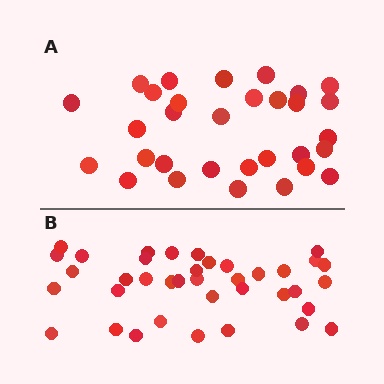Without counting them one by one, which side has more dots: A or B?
Region B (the bottom region) has more dots.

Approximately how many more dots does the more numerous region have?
Region B has roughly 8 or so more dots than region A.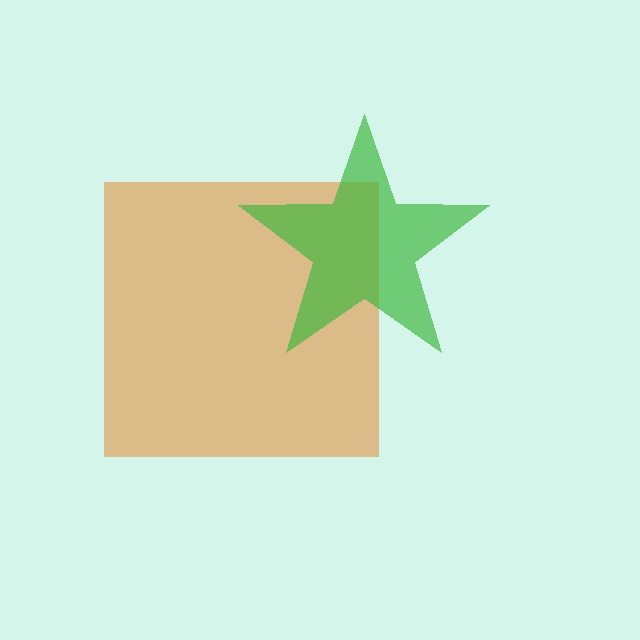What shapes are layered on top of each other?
The layered shapes are: an orange square, a green star.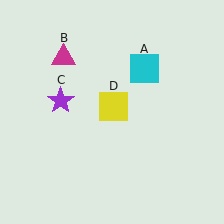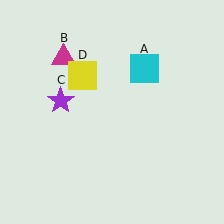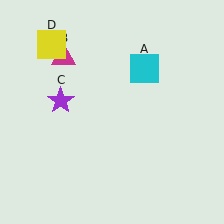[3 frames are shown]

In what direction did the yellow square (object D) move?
The yellow square (object D) moved up and to the left.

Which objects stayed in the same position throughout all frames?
Cyan square (object A) and magenta triangle (object B) and purple star (object C) remained stationary.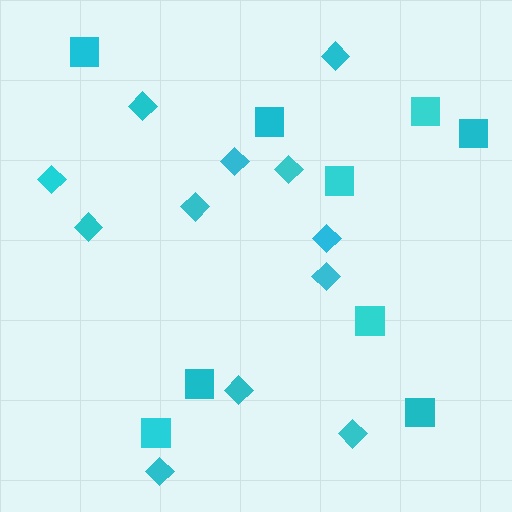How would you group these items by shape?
There are 2 groups: one group of squares (9) and one group of diamonds (12).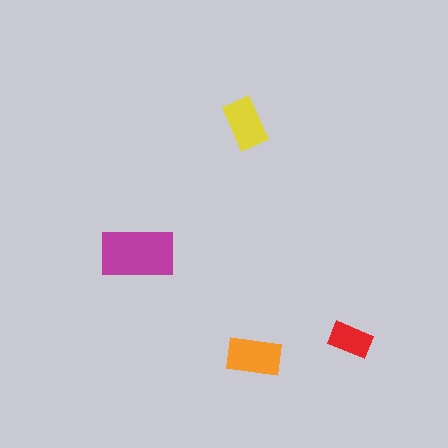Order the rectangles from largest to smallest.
the magenta one, the orange one, the yellow one, the red one.